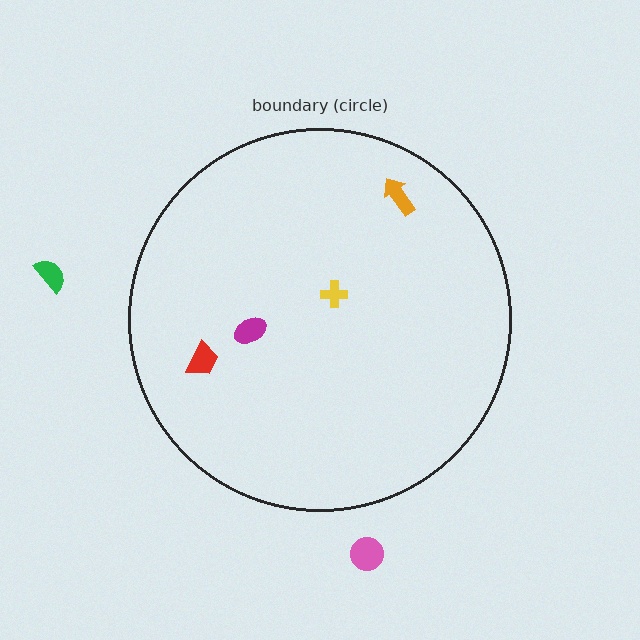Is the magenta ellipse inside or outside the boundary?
Inside.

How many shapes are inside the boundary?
4 inside, 2 outside.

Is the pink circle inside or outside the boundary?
Outside.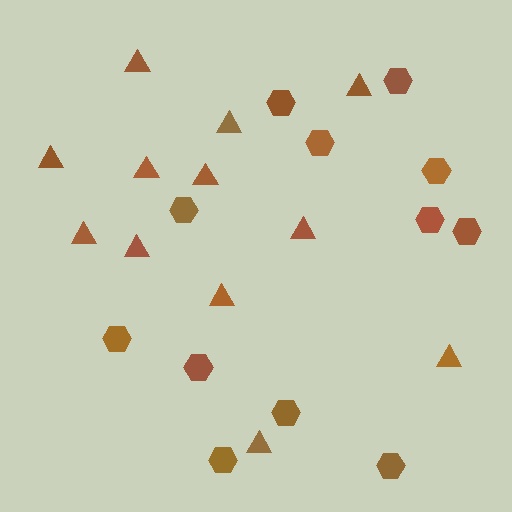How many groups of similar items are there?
There are 2 groups: one group of triangles (12) and one group of hexagons (12).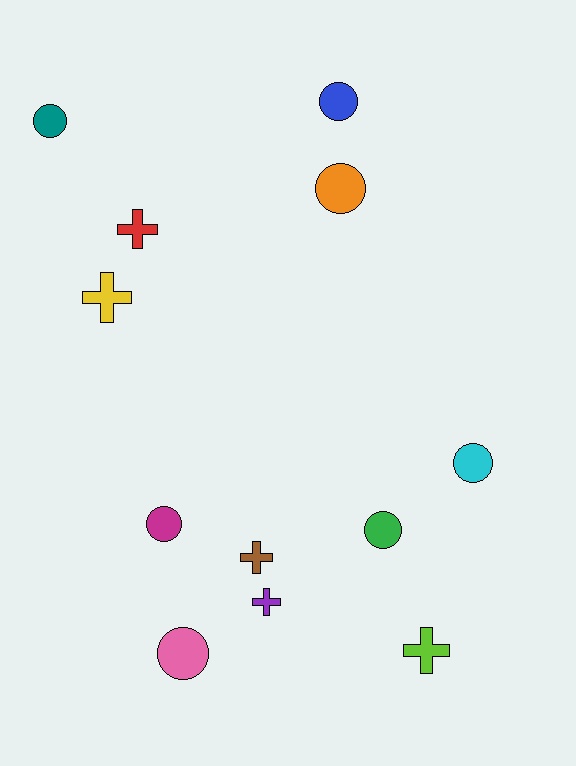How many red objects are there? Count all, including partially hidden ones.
There is 1 red object.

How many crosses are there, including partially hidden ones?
There are 5 crosses.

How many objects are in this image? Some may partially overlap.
There are 12 objects.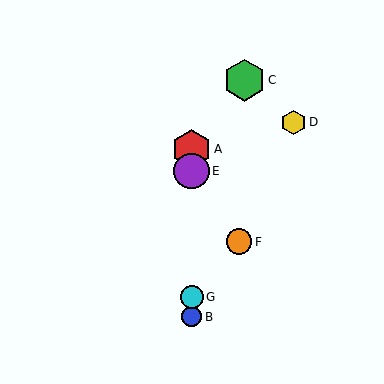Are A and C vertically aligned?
No, A is at x≈192 and C is at x≈244.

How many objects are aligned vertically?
4 objects (A, B, E, G) are aligned vertically.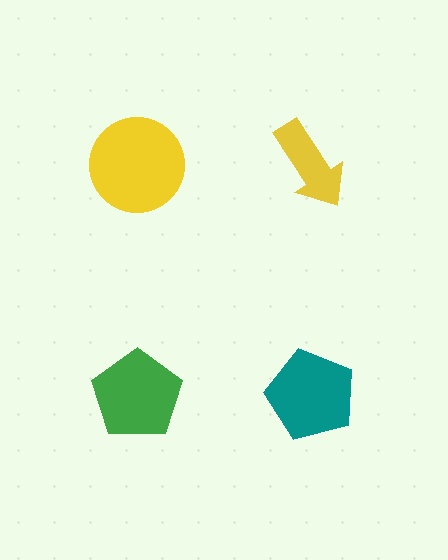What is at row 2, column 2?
A teal pentagon.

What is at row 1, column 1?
A yellow circle.